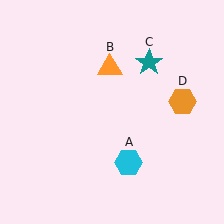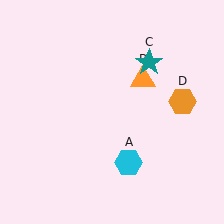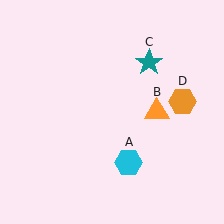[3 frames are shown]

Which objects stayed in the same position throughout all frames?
Cyan hexagon (object A) and teal star (object C) and orange hexagon (object D) remained stationary.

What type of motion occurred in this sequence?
The orange triangle (object B) rotated clockwise around the center of the scene.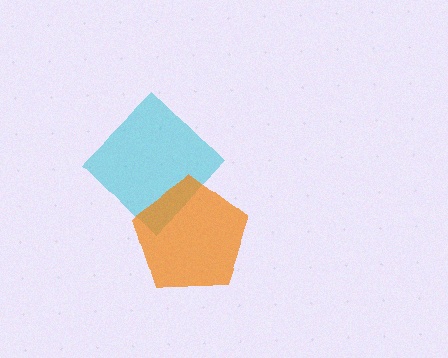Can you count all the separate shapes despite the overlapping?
Yes, there are 2 separate shapes.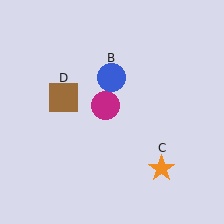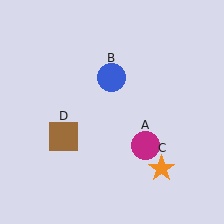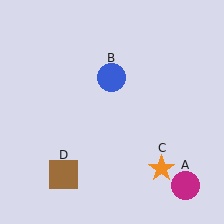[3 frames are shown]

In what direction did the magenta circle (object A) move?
The magenta circle (object A) moved down and to the right.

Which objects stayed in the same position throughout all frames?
Blue circle (object B) and orange star (object C) remained stationary.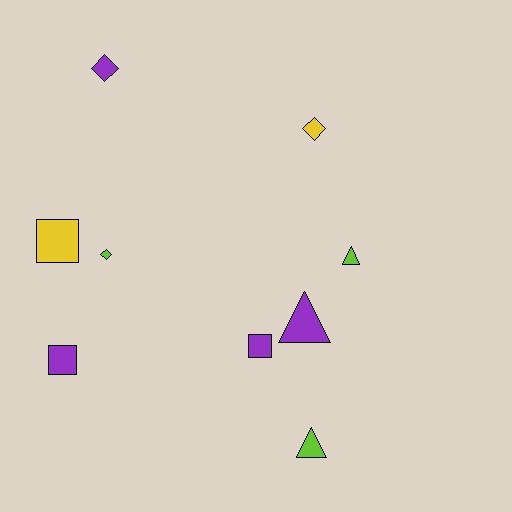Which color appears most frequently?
Purple, with 4 objects.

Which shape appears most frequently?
Square, with 3 objects.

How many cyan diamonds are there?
There are no cyan diamonds.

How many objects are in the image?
There are 9 objects.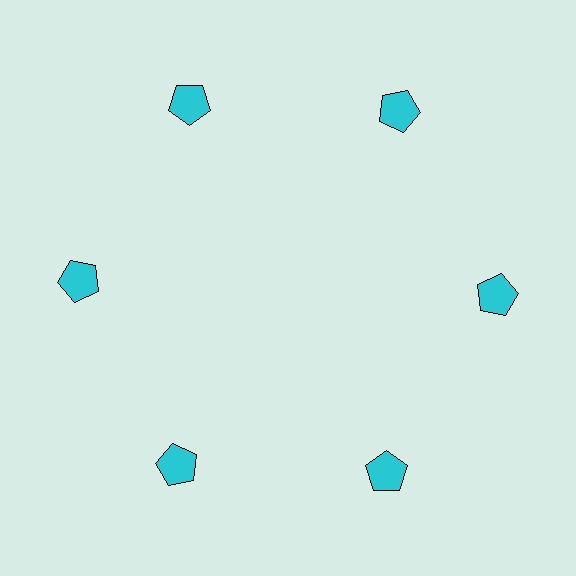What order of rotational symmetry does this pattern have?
This pattern has 6-fold rotational symmetry.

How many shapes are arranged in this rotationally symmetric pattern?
There are 6 shapes, arranged in 6 groups of 1.